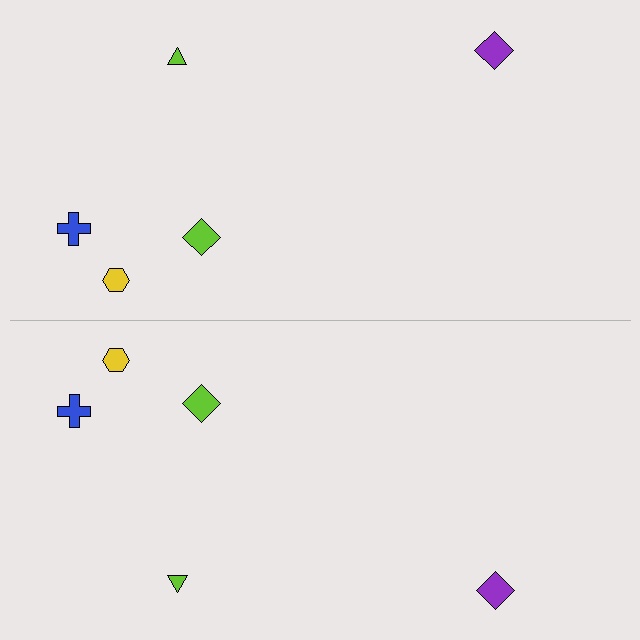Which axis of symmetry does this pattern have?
The pattern has a horizontal axis of symmetry running through the center of the image.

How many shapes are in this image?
There are 10 shapes in this image.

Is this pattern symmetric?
Yes, this pattern has bilateral (reflection) symmetry.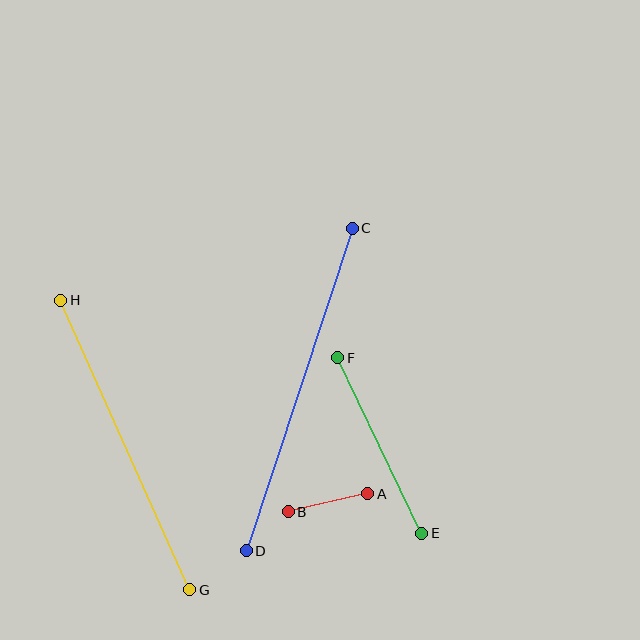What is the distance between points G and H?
The distance is approximately 317 pixels.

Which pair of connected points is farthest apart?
Points C and D are farthest apart.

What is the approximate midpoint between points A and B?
The midpoint is at approximately (328, 503) pixels.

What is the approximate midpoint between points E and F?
The midpoint is at approximately (380, 445) pixels.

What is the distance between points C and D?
The distance is approximately 339 pixels.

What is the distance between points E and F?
The distance is approximately 195 pixels.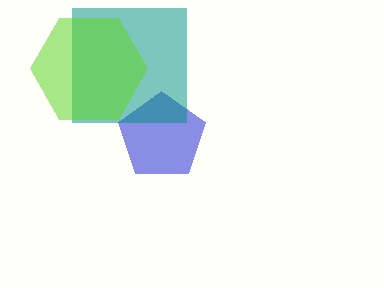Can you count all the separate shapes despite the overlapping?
Yes, there are 3 separate shapes.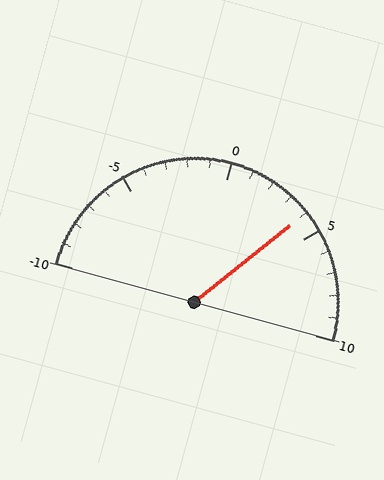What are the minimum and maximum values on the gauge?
The gauge ranges from -10 to 10.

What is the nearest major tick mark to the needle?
The nearest major tick mark is 5.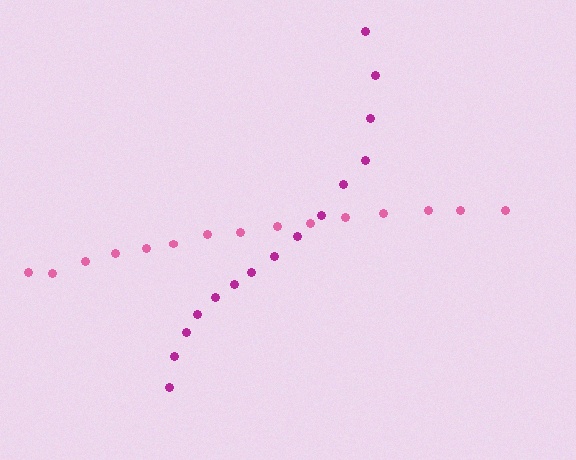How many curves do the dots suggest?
There are 2 distinct paths.